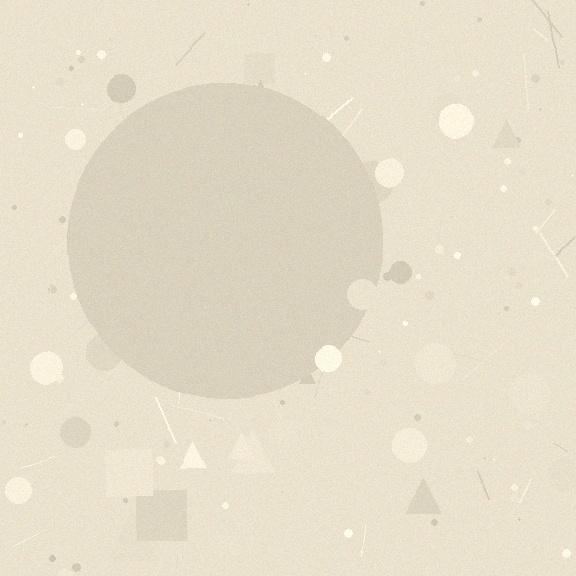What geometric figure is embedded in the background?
A circle is embedded in the background.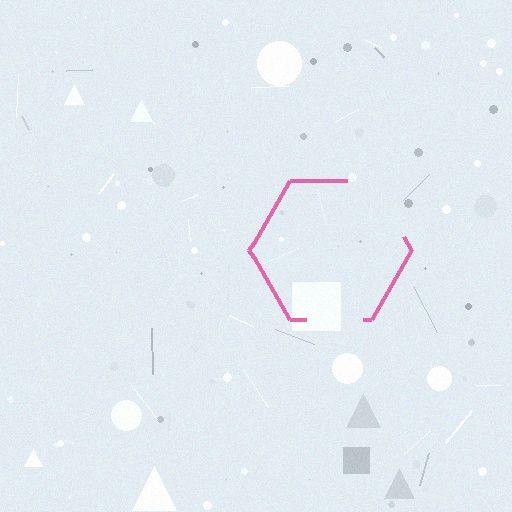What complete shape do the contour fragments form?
The contour fragments form a hexagon.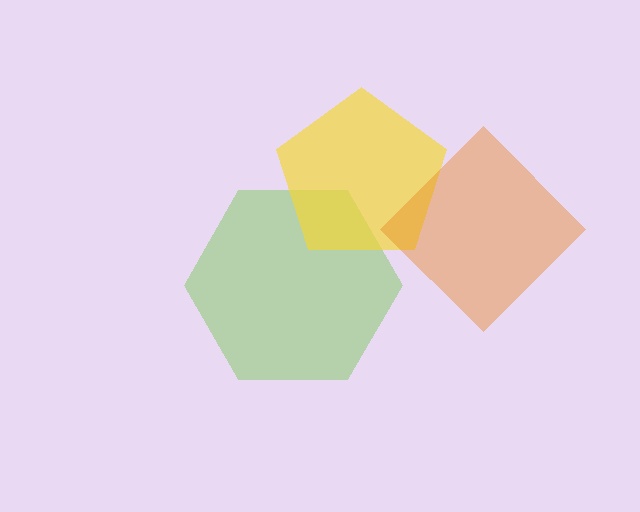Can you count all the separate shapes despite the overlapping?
Yes, there are 3 separate shapes.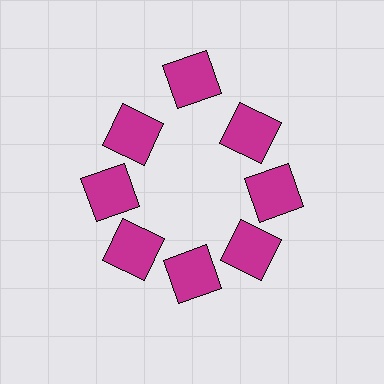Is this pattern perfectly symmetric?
No. The 8 magenta squares are arranged in a ring, but one element near the 12 o'clock position is pushed outward from the center, breaking the 8-fold rotational symmetry.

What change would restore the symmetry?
The symmetry would be restored by moving it inward, back onto the ring so that all 8 squares sit at equal angles and equal distance from the center.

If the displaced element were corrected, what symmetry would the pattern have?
It would have 8-fold rotational symmetry — the pattern would map onto itself every 45 degrees.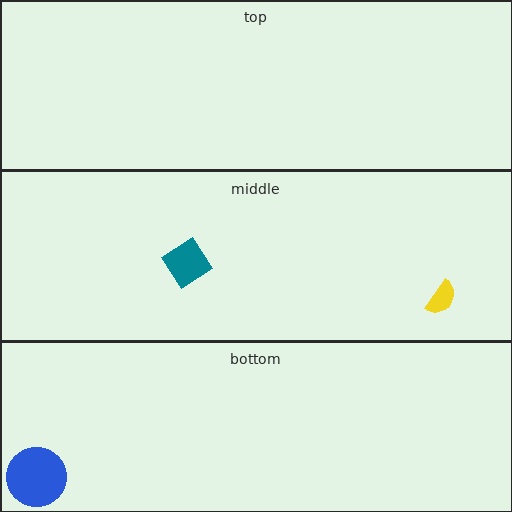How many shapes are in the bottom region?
1.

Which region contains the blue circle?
The bottom region.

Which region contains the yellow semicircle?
The middle region.